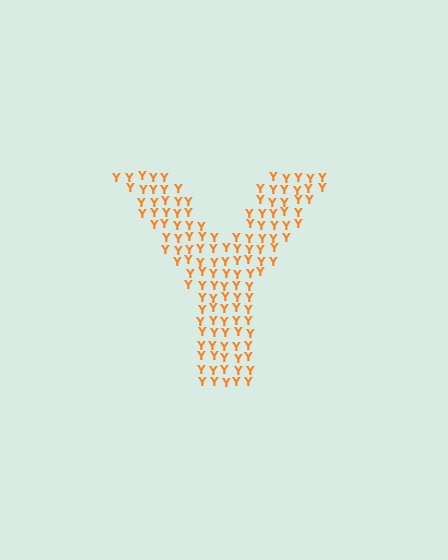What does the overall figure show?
The overall figure shows the letter Y.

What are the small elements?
The small elements are letter Y's.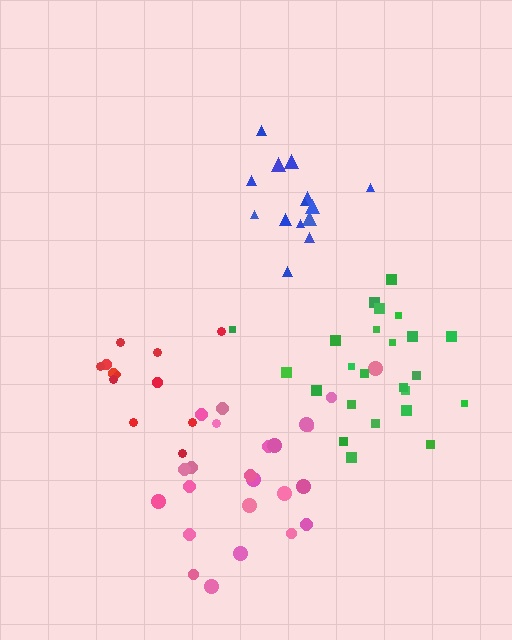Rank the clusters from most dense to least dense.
blue, pink, red, green.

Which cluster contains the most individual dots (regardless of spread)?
Pink (25).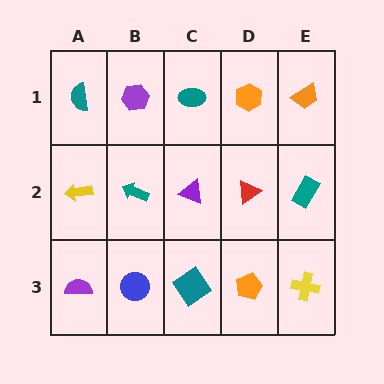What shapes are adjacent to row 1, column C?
A purple triangle (row 2, column C), a purple hexagon (row 1, column B), an orange hexagon (row 1, column D).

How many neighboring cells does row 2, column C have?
4.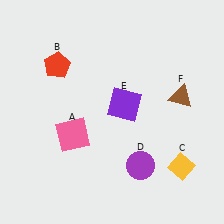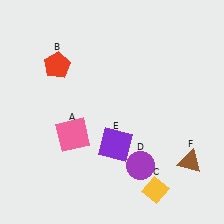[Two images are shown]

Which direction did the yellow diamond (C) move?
The yellow diamond (C) moved left.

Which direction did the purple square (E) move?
The purple square (E) moved down.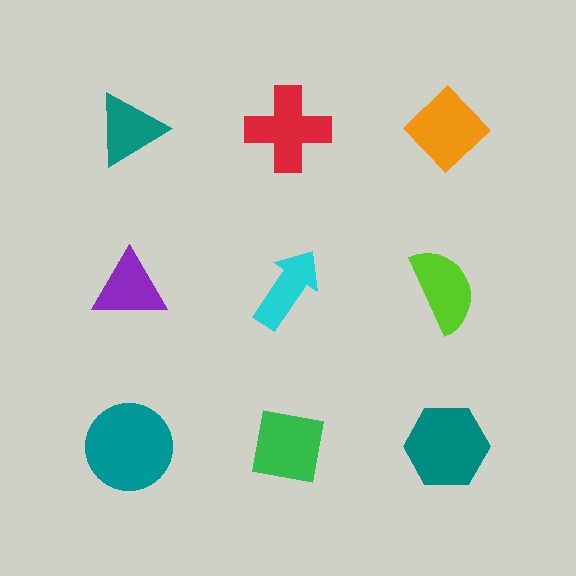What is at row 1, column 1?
A teal triangle.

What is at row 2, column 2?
A cyan arrow.